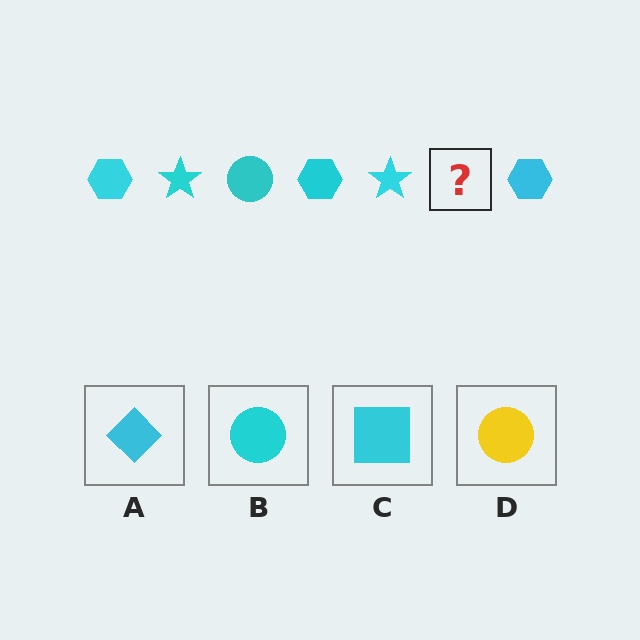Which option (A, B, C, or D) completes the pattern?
B.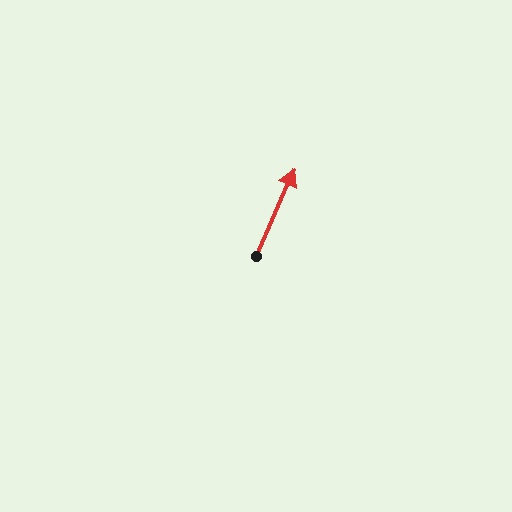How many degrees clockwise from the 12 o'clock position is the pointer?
Approximately 24 degrees.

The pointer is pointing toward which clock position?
Roughly 1 o'clock.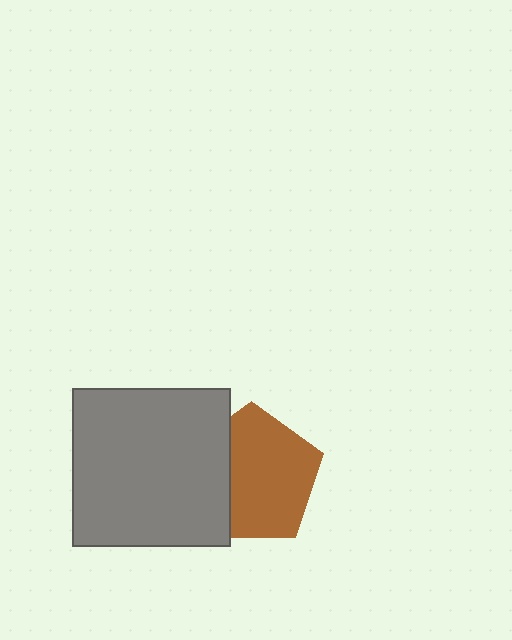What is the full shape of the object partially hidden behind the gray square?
The partially hidden object is a brown pentagon.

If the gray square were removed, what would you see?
You would see the complete brown pentagon.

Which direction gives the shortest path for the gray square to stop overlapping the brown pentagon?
Moving left gives the shortest separation.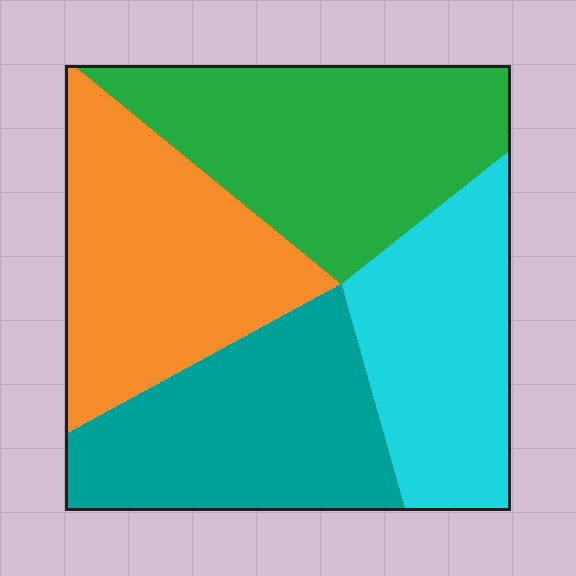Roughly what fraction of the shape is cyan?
Cyan covers about 20% of the shape.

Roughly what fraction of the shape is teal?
Teal covers roughly 25% of the shape.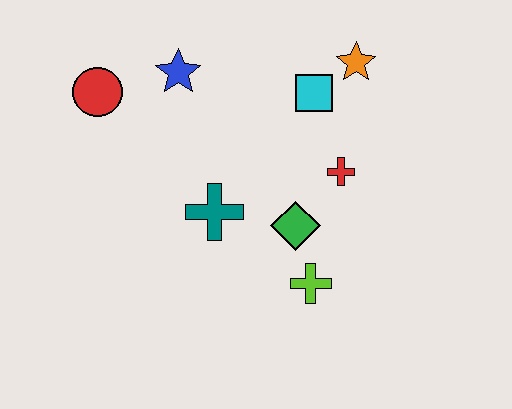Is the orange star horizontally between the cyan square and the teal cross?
No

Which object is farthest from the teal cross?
The orange star is farthest from the teal cross.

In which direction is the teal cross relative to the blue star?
The teal cross is below the blue star.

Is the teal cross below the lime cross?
No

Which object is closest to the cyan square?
The orange star is closest to the cyan square.